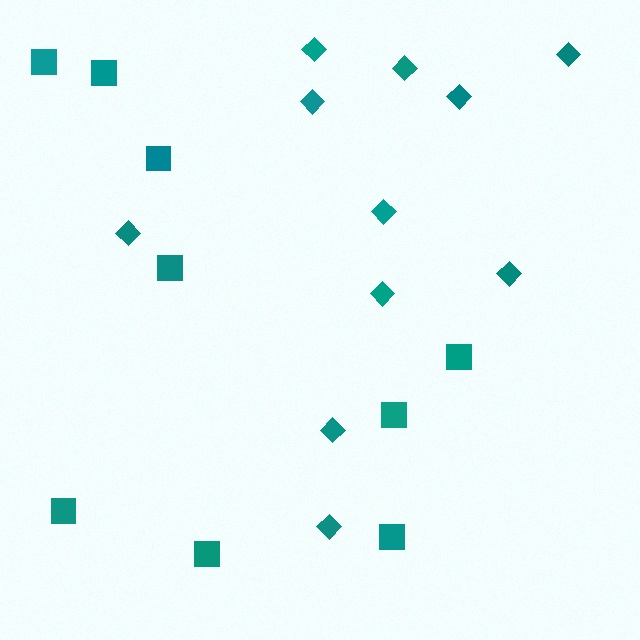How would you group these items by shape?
There are 2 groups: one group of squares (9) and one group of diamonds (11).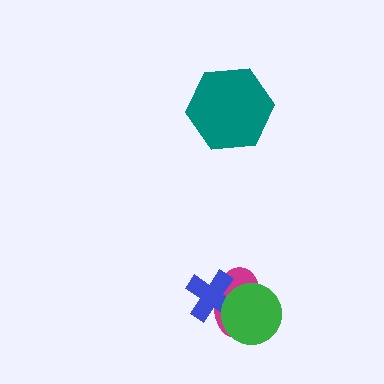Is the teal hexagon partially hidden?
No, no other shape covers it.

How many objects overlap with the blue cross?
2 objects overlap with the blue cross.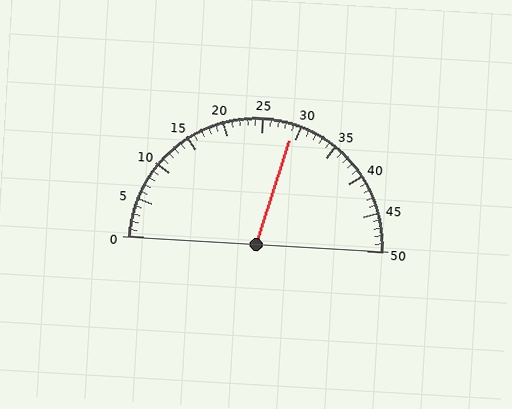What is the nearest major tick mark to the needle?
The nearest major tick mark is 30.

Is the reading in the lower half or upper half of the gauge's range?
The reading is in the upper half of the range (0 to 50).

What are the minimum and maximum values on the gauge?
The gauge ranges from 0 to 50.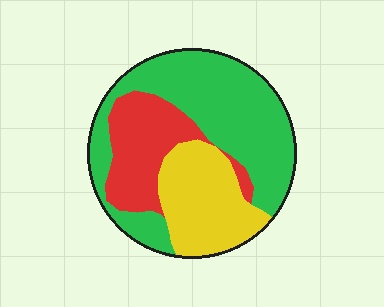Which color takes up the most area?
Green, at roughly 50%.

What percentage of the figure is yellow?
Yellow covers around 25% of the figure.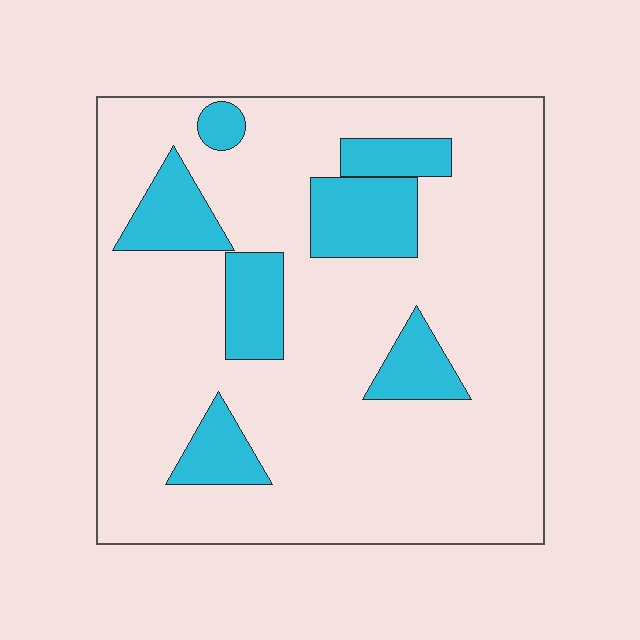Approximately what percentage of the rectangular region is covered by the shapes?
Approximately 20%.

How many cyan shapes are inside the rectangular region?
7.